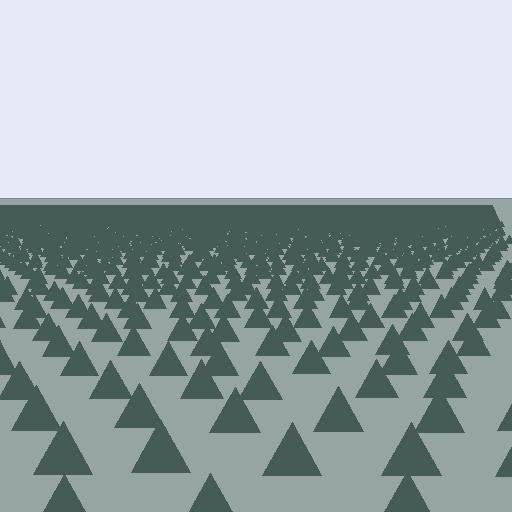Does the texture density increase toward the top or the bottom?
Density increases toward the top.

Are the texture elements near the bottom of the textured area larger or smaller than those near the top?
Larger. Near the bottom, elements are closer to the viewer and appear at a bigger on-screen size.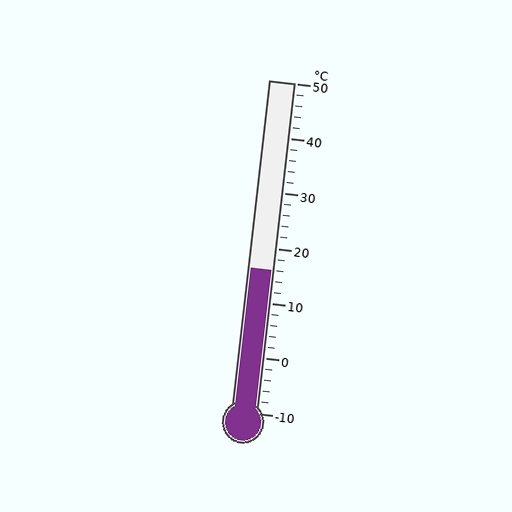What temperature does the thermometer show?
The thermometer shows approximately 16°C.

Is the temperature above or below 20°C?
The temperature is below 20°C.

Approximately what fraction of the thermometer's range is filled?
The thermometer is filled to approximately 45% of its range.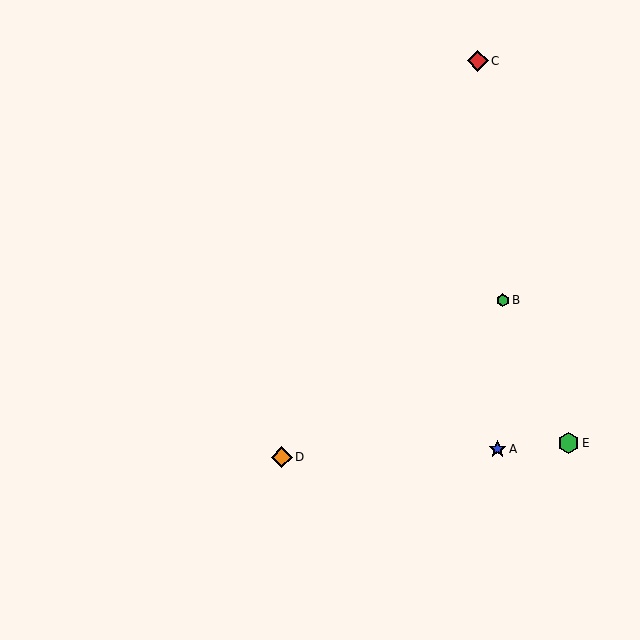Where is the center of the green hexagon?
The center of the green hexagon is at (503, 300).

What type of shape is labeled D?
Shape D is an orange diamond.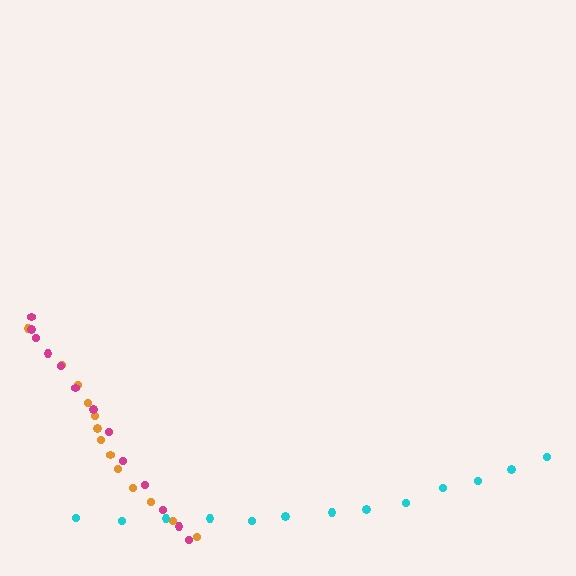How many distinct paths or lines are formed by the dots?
There are 3 distinct paths.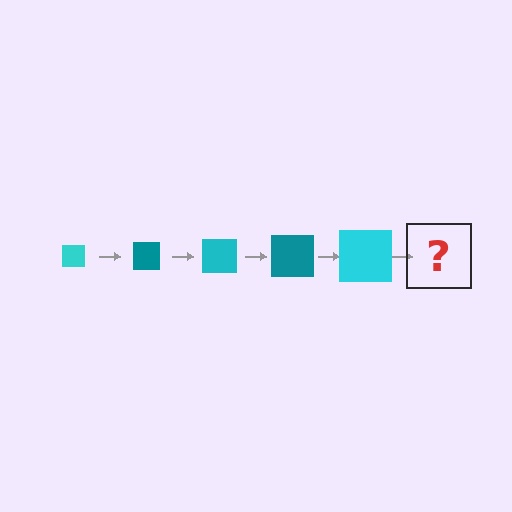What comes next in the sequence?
The next element should be a teal square, larger than the previous one.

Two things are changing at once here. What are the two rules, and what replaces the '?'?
The two rules are that the square grows larger each step and the color cycles through cyan and teal. The '?' should be a teal square, larger than the previous one.